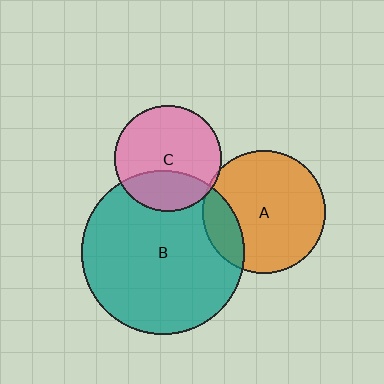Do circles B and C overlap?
Yes.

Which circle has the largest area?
Circle B (teal).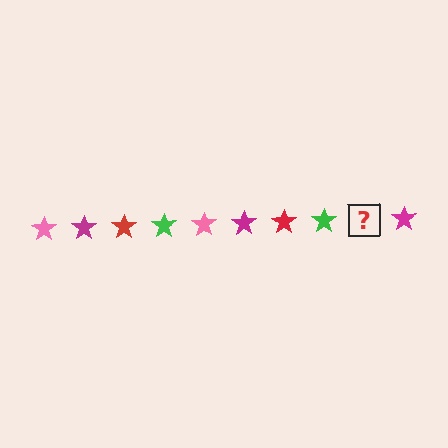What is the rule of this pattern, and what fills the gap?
The rule is that the pattern cycles through pink, magenta, red, green stars. The gap should be filled with a pink star.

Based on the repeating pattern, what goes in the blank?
The blank should be a pink star.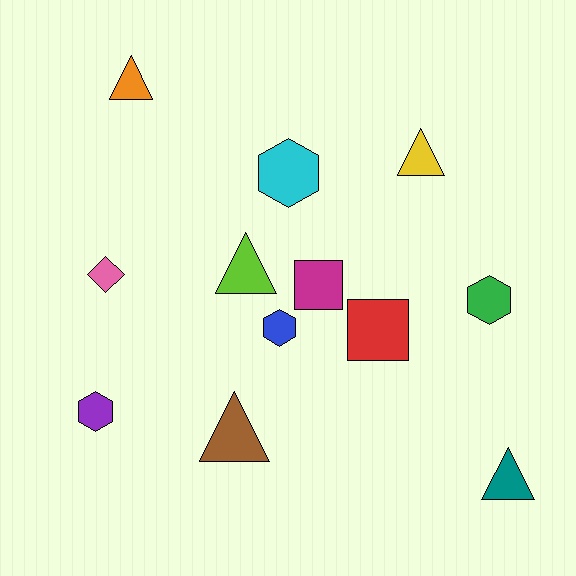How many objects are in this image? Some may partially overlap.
There are 12 objects.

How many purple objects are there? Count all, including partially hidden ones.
There is 1 purple object.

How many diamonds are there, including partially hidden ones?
There is 1 diamond.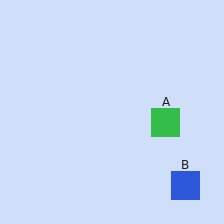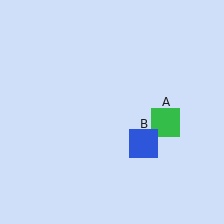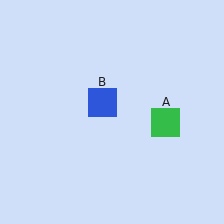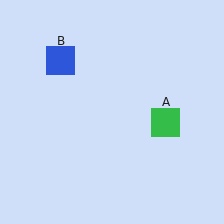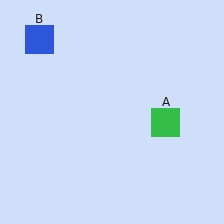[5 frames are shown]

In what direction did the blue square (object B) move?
The blue square (object B) moved up and to the left.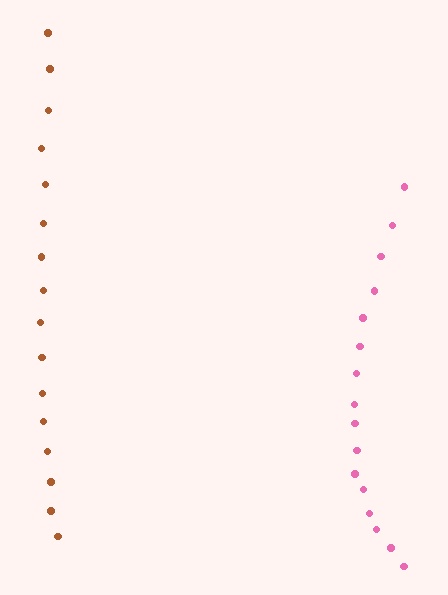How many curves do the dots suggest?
There are 2 distinct paths.